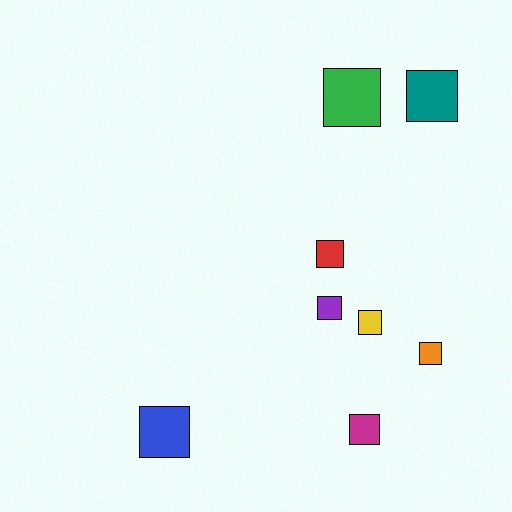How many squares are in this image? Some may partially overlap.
There are 8 squares.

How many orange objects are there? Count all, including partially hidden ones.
There is 1 orange object.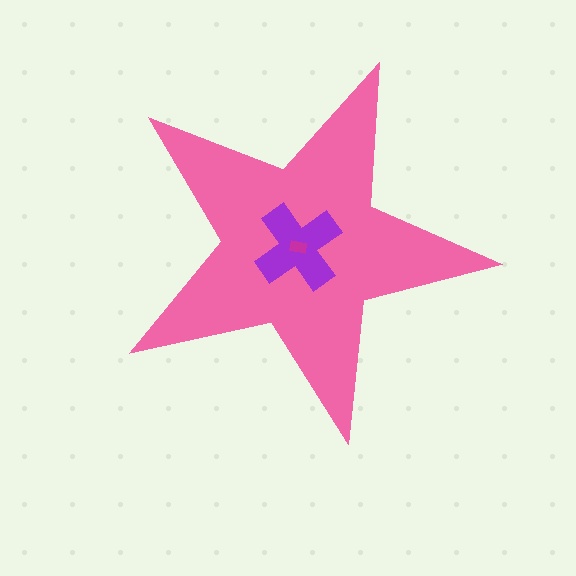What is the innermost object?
The magenta rectangle.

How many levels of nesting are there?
3.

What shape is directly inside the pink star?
The purple cross.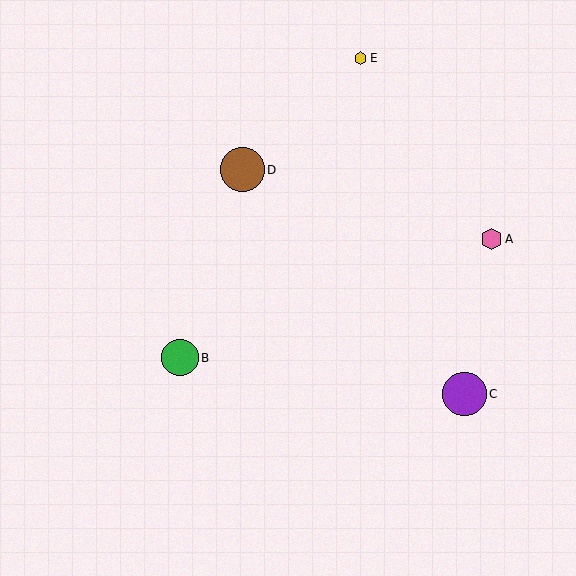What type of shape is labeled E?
Shape E is a yellow hexagon.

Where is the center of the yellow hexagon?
The center of the yellow hexagon is at (361, 58).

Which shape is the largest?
The brown circle (labeled D) is the largest.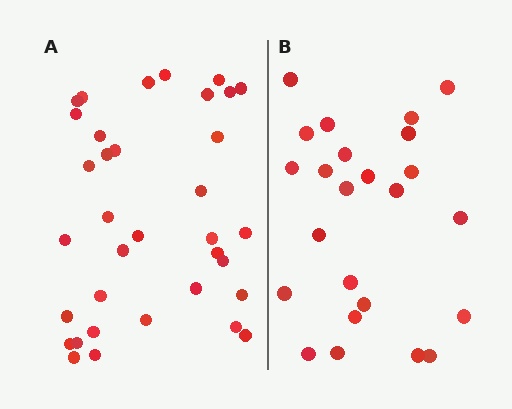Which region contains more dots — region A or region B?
Region A (the left region) has more dots.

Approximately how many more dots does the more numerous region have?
Region A has roughly 12 or so more dots than region B.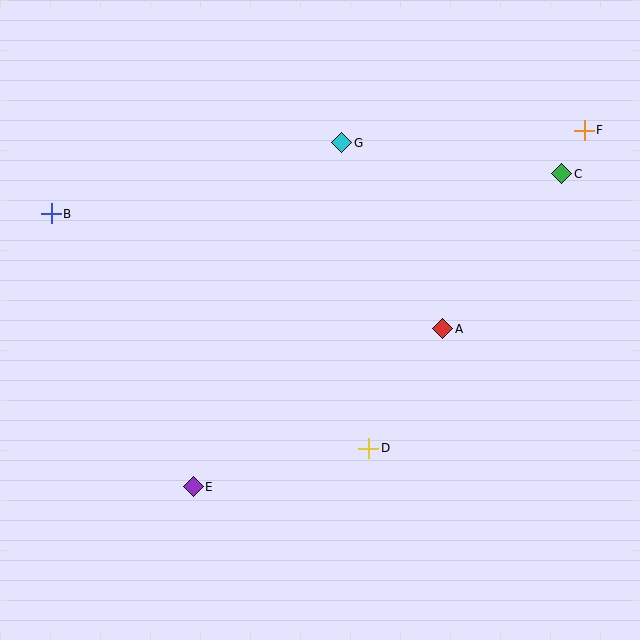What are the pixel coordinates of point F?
Point F is at (584, 130).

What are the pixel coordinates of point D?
Point D is at (369, 448).